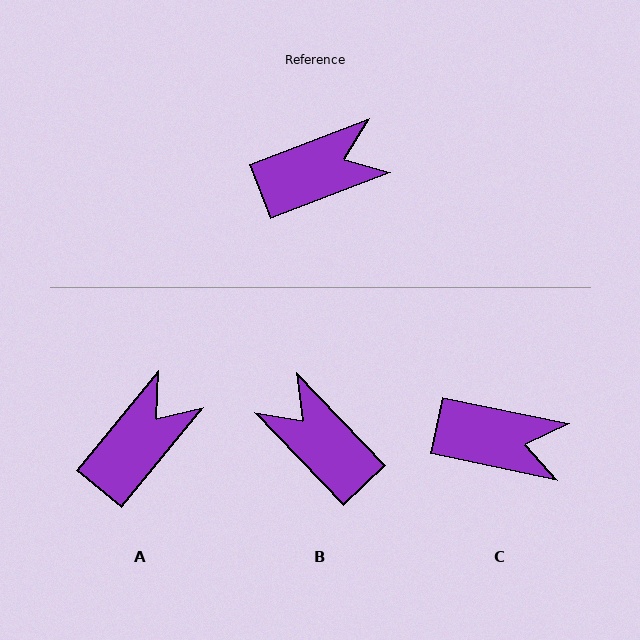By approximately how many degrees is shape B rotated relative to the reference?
Approximately 113 degrees counter-clockwise.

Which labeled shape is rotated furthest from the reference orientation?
B, about 113 degrees away.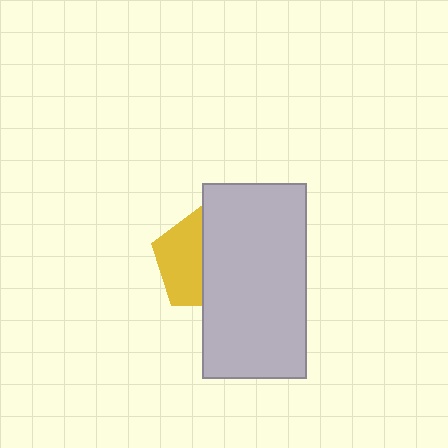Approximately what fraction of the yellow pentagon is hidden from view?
Roughly 53% of the yellow pentagon is hidden behind the light gray rectangle.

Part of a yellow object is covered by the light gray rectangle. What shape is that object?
It is a pentagon.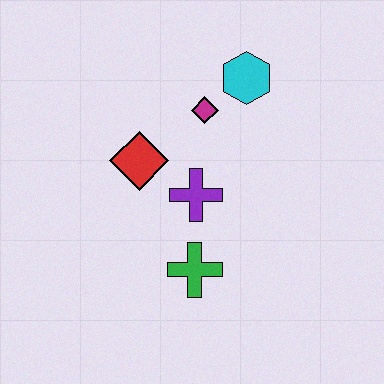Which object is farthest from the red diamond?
The cyan hexagon is farthest from the red diamond.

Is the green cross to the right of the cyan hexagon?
No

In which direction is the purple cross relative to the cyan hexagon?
The purple cross is below the cyan hexagon.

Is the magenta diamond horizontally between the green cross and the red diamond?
No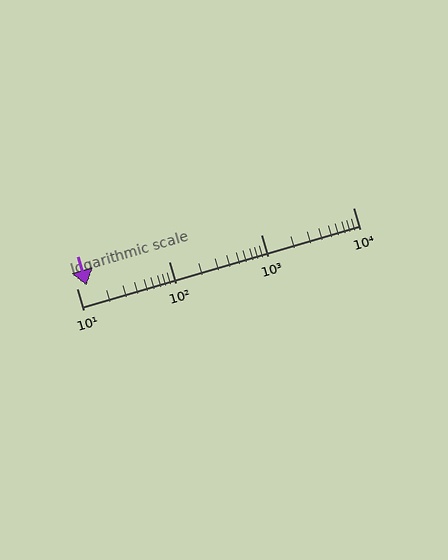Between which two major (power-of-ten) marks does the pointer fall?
The pointer is between 10 and 100.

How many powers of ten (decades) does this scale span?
The scale spans 3 decades, from 10 to 10000.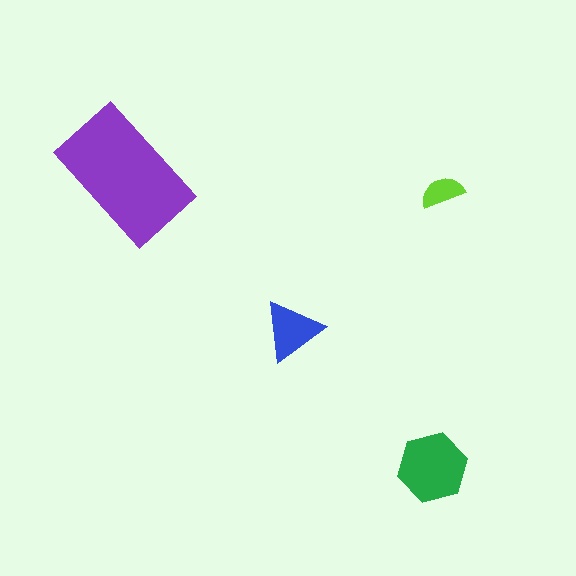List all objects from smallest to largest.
The lime semicircle, the blue triangle, the green hexagon, the purple rectangle.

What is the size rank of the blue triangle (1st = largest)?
3rd.